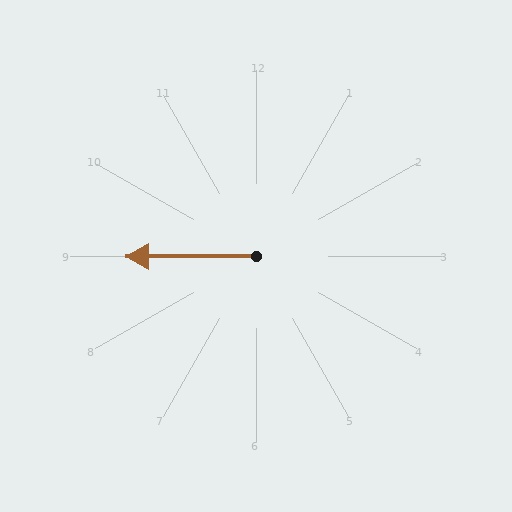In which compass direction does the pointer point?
West.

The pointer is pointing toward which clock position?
Roughly 9 o'clock.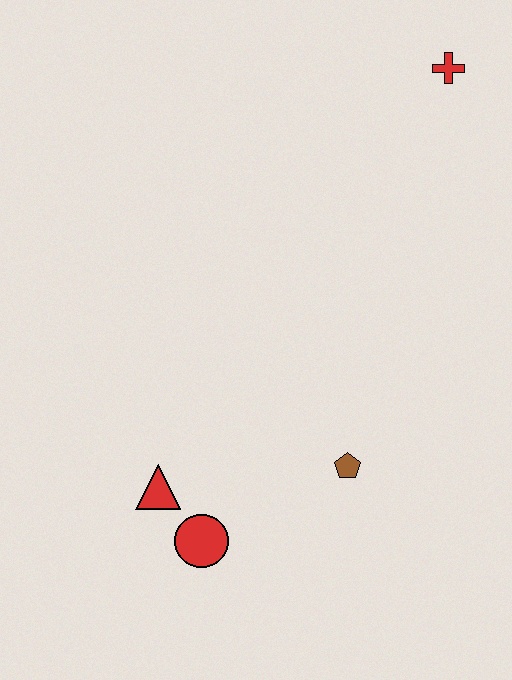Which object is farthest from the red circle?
The red cross is farthest from the red circle.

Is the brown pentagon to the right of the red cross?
No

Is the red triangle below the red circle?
No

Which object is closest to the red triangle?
The red circle is closest to the red triangle.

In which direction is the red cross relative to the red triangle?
The red cross is above the red triangle.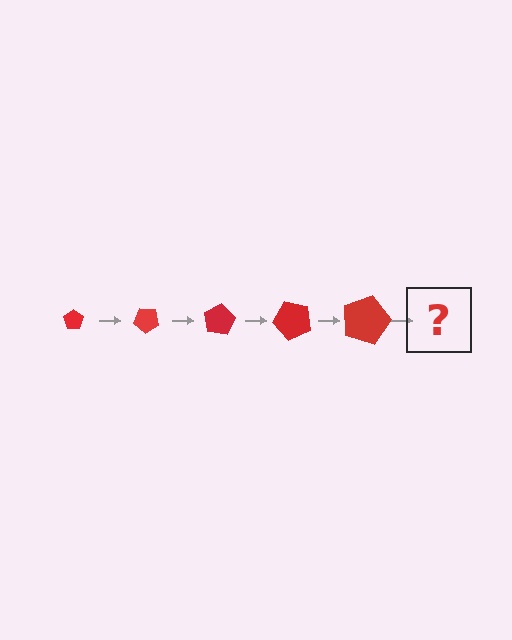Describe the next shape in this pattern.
It should be a pentagon, larger than the previous one and rotated 200 degrees from the start.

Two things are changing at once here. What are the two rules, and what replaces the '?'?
The two rules are that the pentagon grows larger each step and it rotates 40 degrees each step. The '?' should be a pentagon, larger than the previous one and rotated 200 degrees from the start.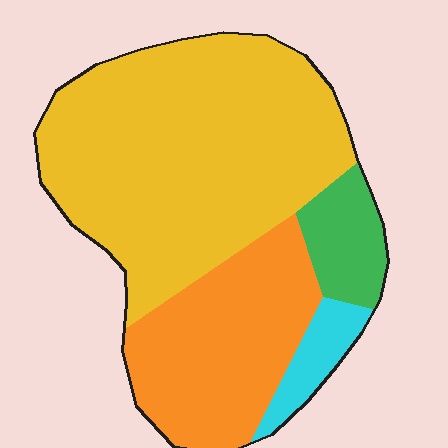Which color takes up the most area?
Yellow, at roughly 60%.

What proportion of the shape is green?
Green covers about 10% of the shape.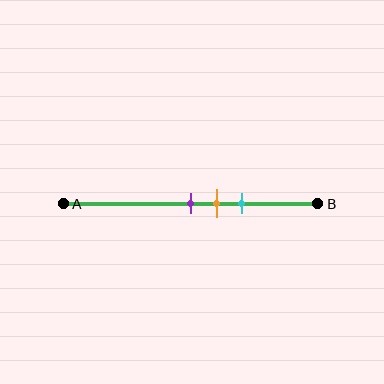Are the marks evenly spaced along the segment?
Yes, the marks are approximately evenly spaced.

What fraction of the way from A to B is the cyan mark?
The cyan mark is approximately 70% (0.7) of the way from A to B.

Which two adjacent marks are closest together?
The purple and orange marks are the closest adjacent pair.